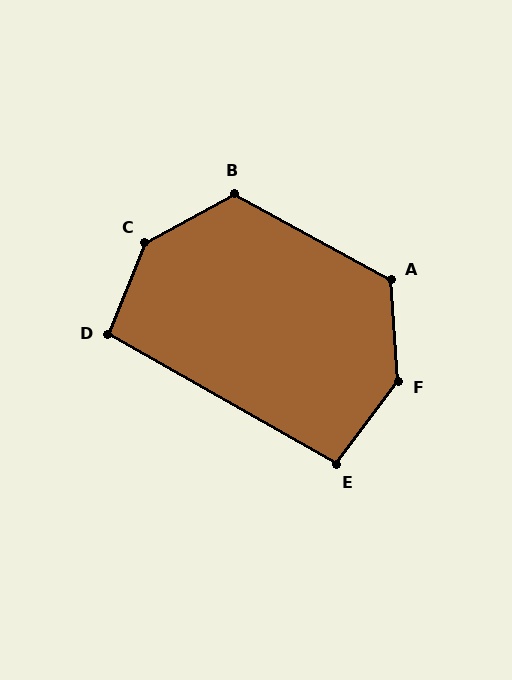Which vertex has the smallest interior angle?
E, at approximately 97 degrees.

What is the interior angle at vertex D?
Approximately 98 degrees (obtuse).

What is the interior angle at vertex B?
Approximately 123 degrees (obtuse).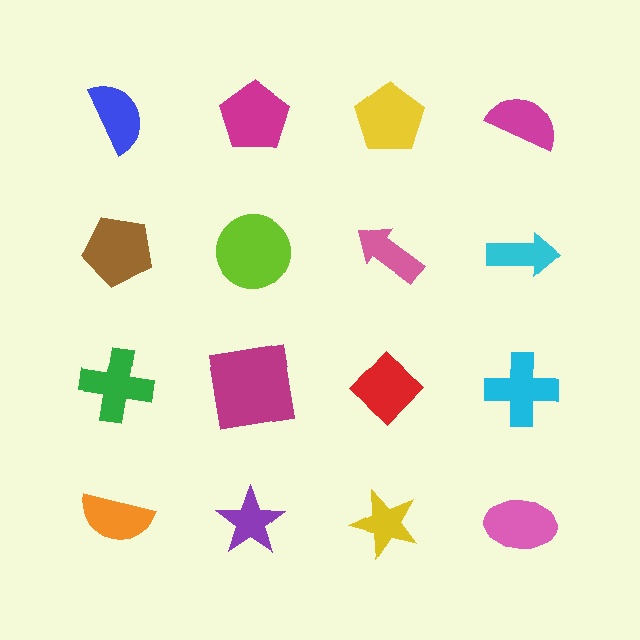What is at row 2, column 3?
A pink arrow.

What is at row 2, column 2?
A lime circle.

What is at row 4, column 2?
A purple star.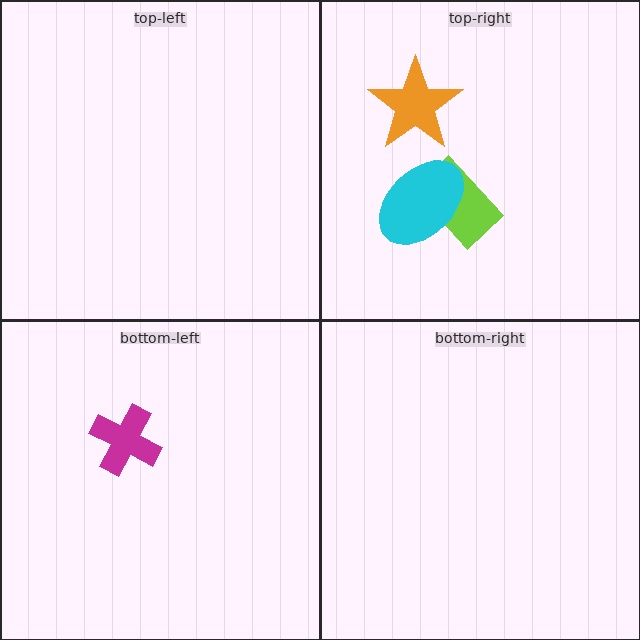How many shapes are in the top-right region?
3.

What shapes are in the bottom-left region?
The magenta cross.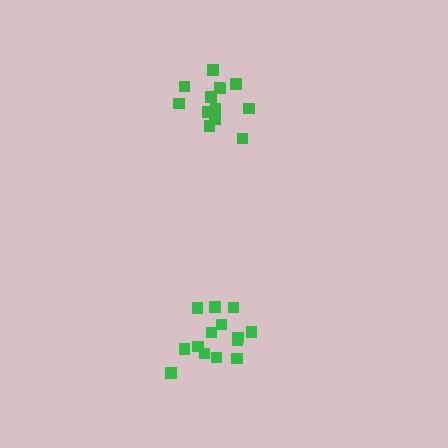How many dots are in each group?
Group 1: 14 dots, Group 2: 13 dots (27 total).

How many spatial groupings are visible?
There are 2 spatial groupings.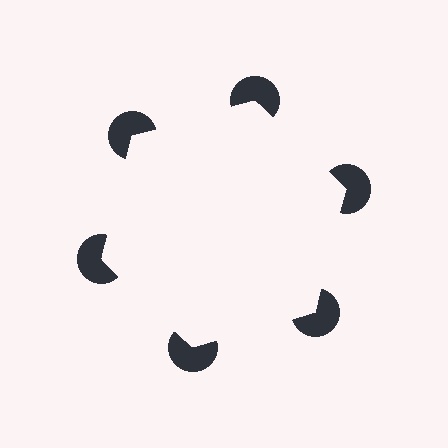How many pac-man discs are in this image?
There are 6 — one at each vertex of the illusory hexagon.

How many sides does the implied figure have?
6 sides.